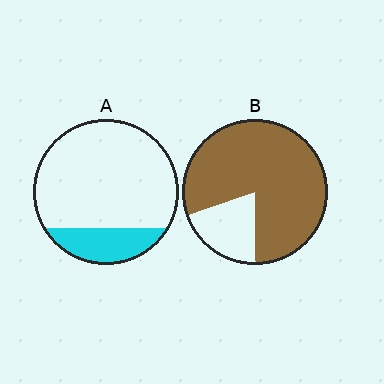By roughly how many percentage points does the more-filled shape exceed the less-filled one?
By roughly 60 percentage points (B over A).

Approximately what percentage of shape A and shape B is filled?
A is approximately 20% and B is approximately 80%.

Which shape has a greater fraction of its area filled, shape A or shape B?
Shape B.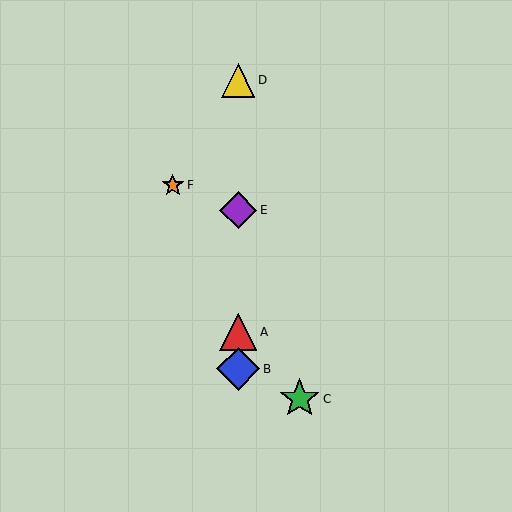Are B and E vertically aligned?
Yes, both are at x≈238.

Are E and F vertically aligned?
No, E is at x≈238 and F is at x≈173.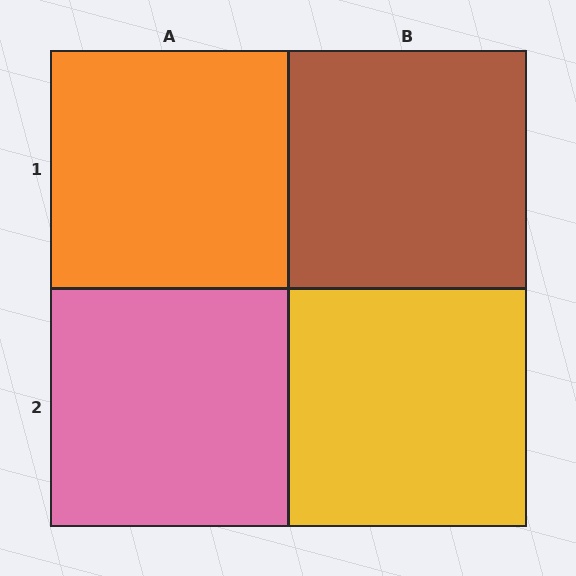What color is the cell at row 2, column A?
Pink.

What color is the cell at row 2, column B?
Yellow.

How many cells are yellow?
1 cell is yellow.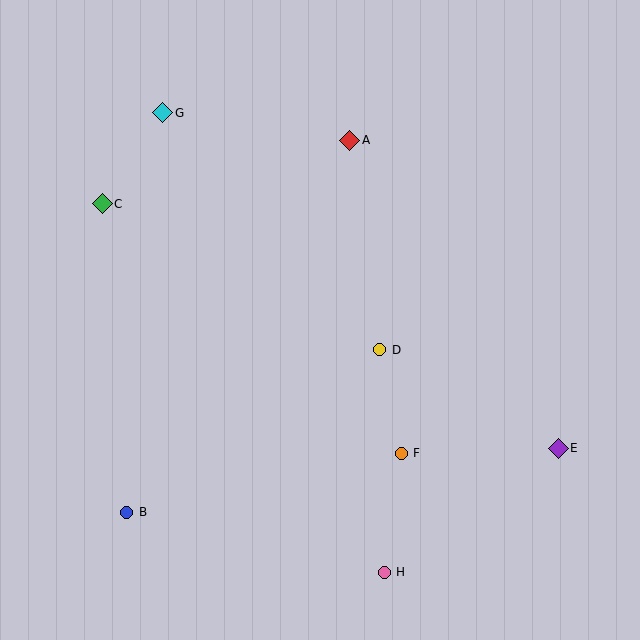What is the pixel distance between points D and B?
The distance between D and B is 301 pixels.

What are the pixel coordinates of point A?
Point A is at (350, 140).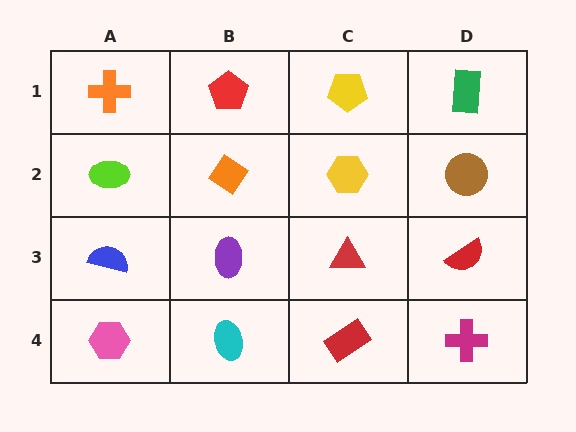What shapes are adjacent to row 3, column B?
An orange diamond (row 2, column B), a cyan ellipse (row 4, column B), a blue semicircle (row 3, column A), a red triangle (row 3, column C).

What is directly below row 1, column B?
An orange diamond.